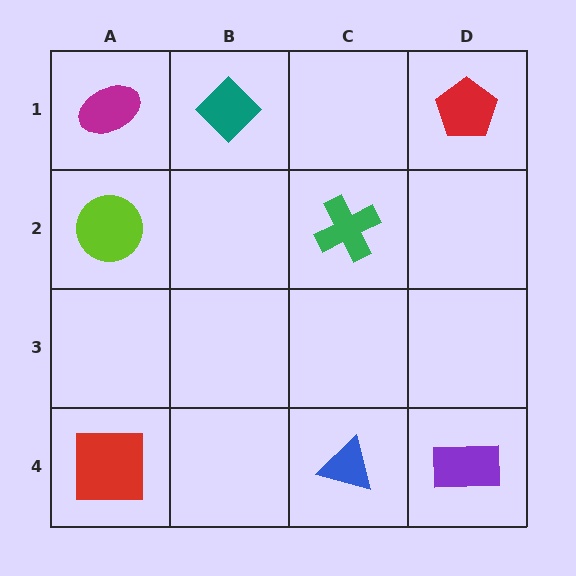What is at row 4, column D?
A purple rectangle.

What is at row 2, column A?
A lime circle.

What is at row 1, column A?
A magenta ellipse.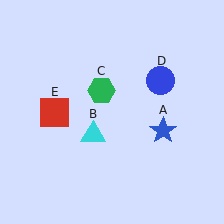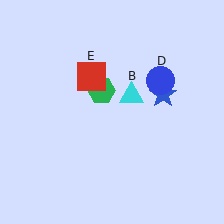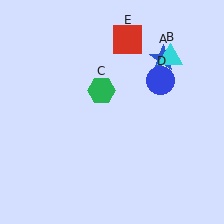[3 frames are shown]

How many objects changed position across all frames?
3 objects changed position: blue star (object A), cyan triangle (object B), red square (object E).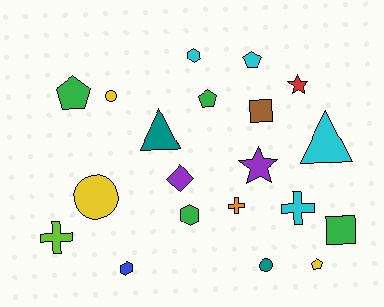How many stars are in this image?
There are 2 stars.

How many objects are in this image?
There are 20 objects.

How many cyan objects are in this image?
There are 4 cyan objects.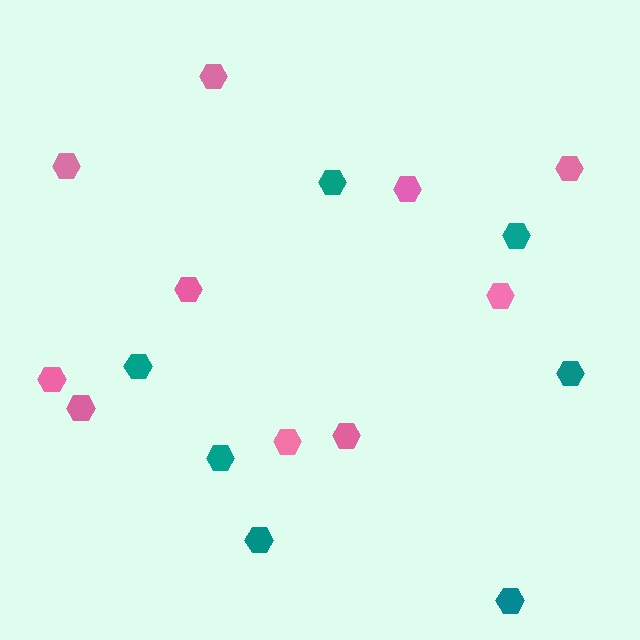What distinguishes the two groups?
There are 2 groups: one group of pink hexagons (10) and one group of teal hexagons (7).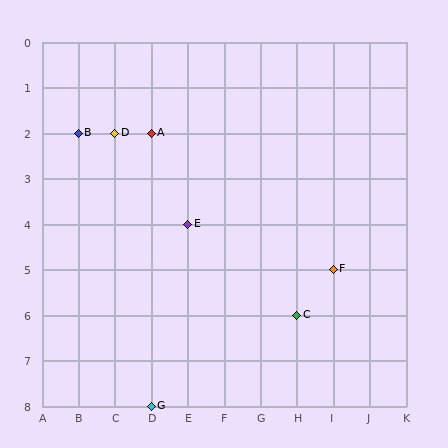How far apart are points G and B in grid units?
Points G and B are 2 columns and 6 rows apart (about 6.3 grid units diagonally).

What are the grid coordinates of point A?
Point A is at grid coordinates (D, 2).